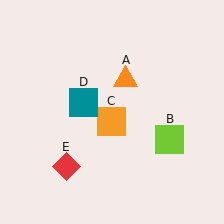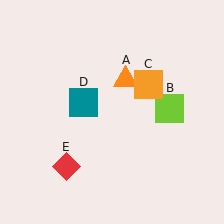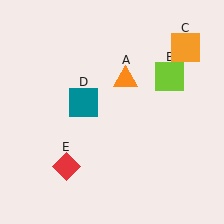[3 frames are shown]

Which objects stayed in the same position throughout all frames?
Orange triangle (object A) and teal square (object D) and red diamond (object E) remained stationary.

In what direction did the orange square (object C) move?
The orange square (object C) moved up and to the right.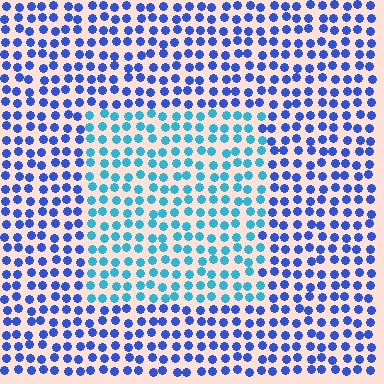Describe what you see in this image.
The image is filled with small blue elements in a uniform arrangement. A rectangle-shaped region is visible where the elements are tinted to a slightly different hue, forming a subtle color boundary.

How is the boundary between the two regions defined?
The boundary is defined purely by a slight shift in hue (about 37 degrees). Spacing, size, and orientation are identical on both sides.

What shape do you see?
I see a rectangle.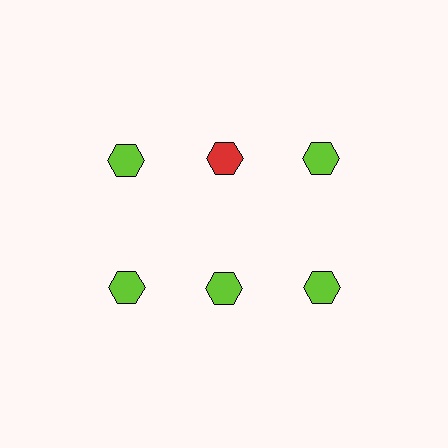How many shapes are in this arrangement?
There are 6 shapes arranged in a grid pattern.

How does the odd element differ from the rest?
It has a different color: red instead of lime.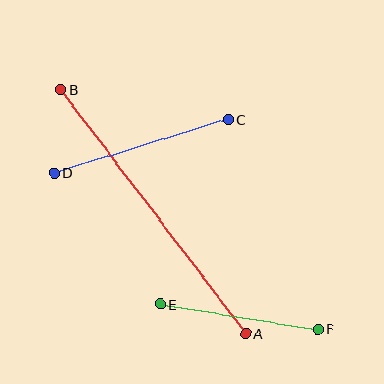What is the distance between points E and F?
The distance is approximately 159 pixels.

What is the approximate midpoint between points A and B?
The midpoint is at approximately (153, 212) pixels.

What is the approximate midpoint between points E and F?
The midpoint is at approximately (239, 317) pixels.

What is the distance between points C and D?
The distance is approximately 182 pixels.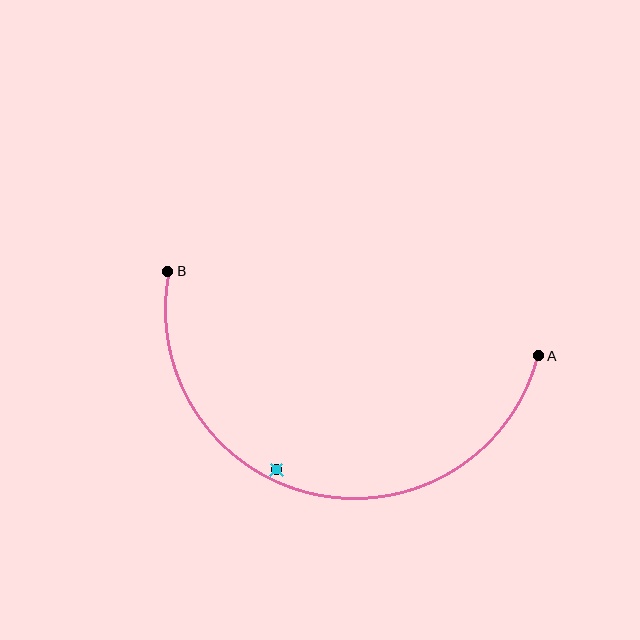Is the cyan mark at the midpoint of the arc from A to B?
No — the cyan mark does not lie on the arc at all. It sits slightly inside the curve.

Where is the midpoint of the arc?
The arc midpoint is the point on the curve farthest from the straight line joining A and B. It sits below that line.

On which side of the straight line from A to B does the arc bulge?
The arc bulges below the straight line connecting A and B.